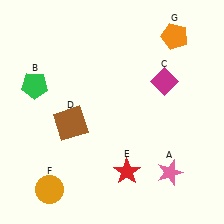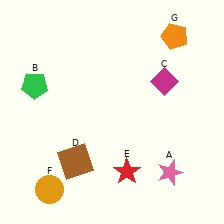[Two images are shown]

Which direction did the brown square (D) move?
The brown square (D) moved down.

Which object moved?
The brown square (D) moved down.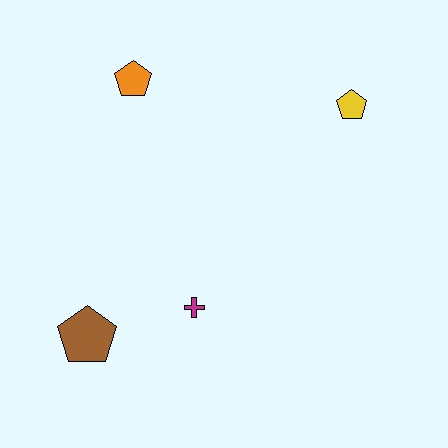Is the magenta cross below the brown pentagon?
No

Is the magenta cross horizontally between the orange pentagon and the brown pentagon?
No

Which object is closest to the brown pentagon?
The magenta cross is closest to the brown pentagon.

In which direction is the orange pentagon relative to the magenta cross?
The orange pentagon is above the magenta cross.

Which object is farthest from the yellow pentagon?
The brown pentagon is farthest from the yellow pentagon.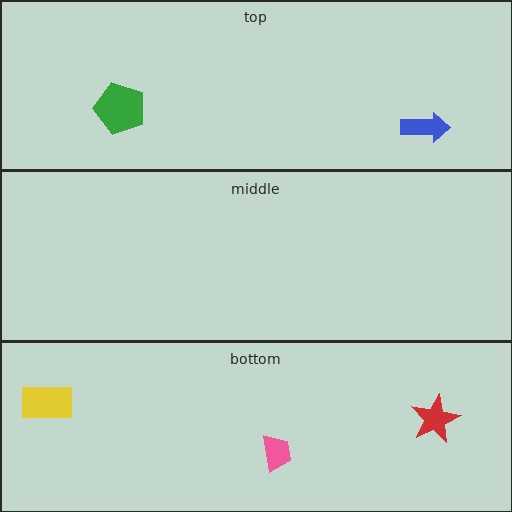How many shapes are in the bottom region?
3.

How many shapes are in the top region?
2.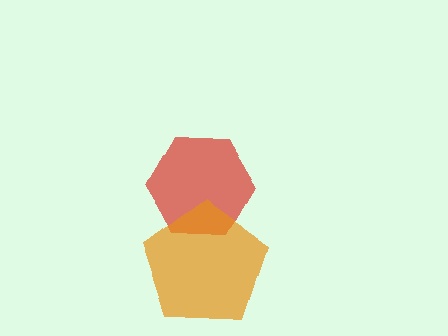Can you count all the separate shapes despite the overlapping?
Yes, there are 2 separate shapes.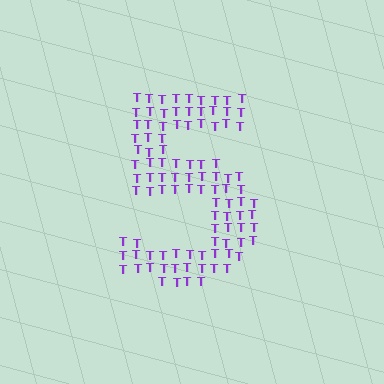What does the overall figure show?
The overall figure shows the digit 5.